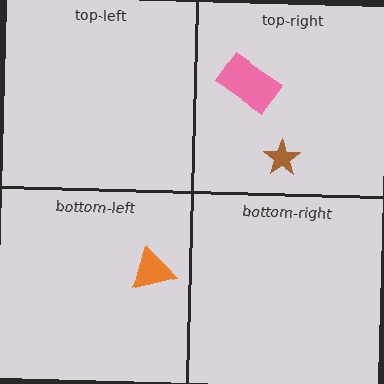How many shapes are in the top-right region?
2.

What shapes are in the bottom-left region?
The orange triangle.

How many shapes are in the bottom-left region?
1.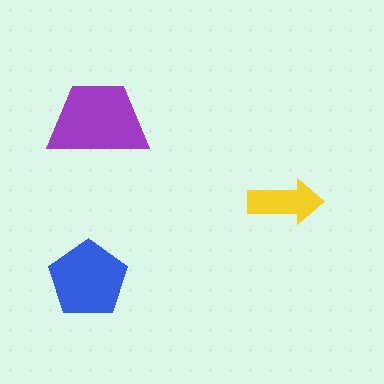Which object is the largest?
The purple trapezoid.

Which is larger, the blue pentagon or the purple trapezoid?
The purple trapezoid.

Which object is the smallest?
The yellow arrow.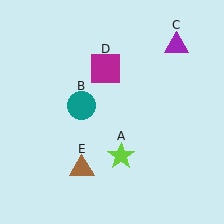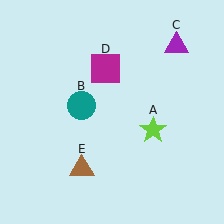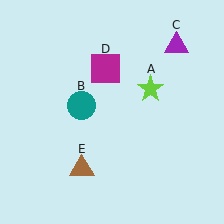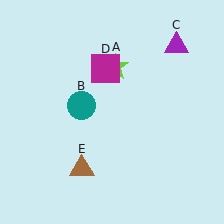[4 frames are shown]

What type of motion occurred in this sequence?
The lime star (object A) rotated counterclockwise around the center of the scene.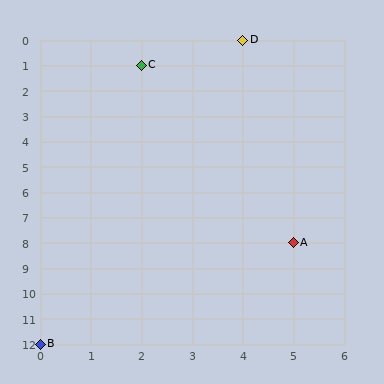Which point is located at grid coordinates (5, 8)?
Point A is at (5, 8).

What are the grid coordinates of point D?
Point D is at grid coordinates (4, 0).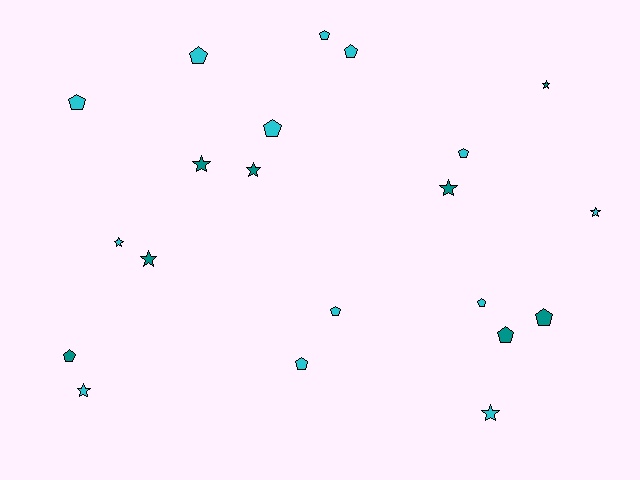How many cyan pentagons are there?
There are 9 cyan pentagons.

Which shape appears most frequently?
Pentagon, with 12 objects.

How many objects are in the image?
There are 21 objects.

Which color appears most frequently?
Cyan, with 13 objects.